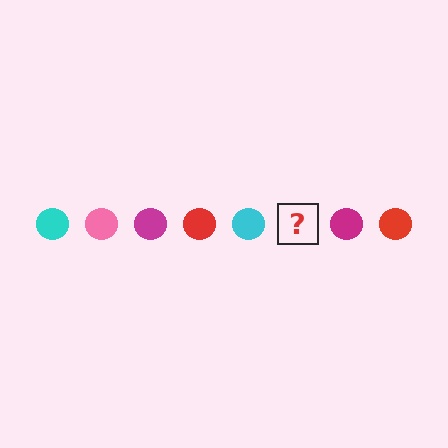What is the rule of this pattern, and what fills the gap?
The rule is that the pattern cycles through cyan, pink, magenta, red circles. The gap should be filled with a pink circle.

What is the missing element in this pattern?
The missing element is a pink circle.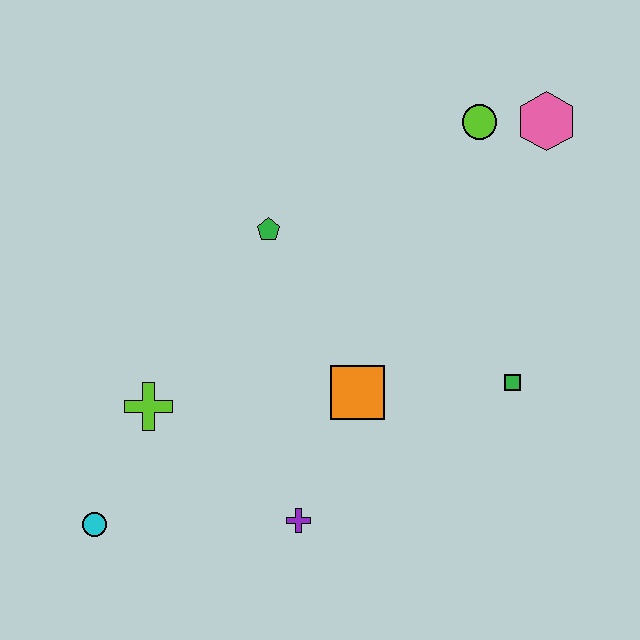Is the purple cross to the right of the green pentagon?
Yes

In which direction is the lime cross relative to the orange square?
The lime cross is to the left of the orange square.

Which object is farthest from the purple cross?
The pink hexagon is farthest from the purple cross.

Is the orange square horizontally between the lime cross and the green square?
Yes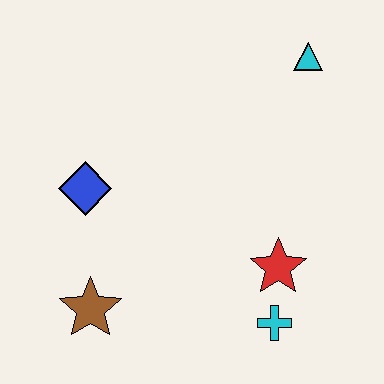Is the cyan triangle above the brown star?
Yes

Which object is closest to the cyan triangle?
The red star is closest to the cyan triangle.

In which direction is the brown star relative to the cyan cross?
The brown star is to the left of the cyan cross.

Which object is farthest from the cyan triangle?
The brown star is farthest from the cyan triangle.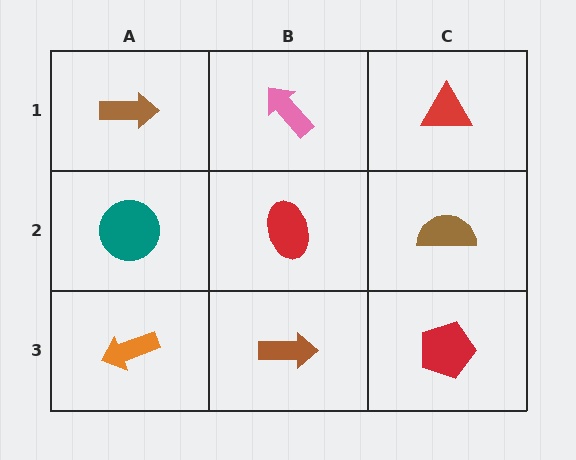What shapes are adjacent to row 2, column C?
A red triangle (row 1, column C), a red pentagon (row 3, column C), a red ellipse (row 2, column B).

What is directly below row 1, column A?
A teal circle.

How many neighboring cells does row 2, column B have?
4.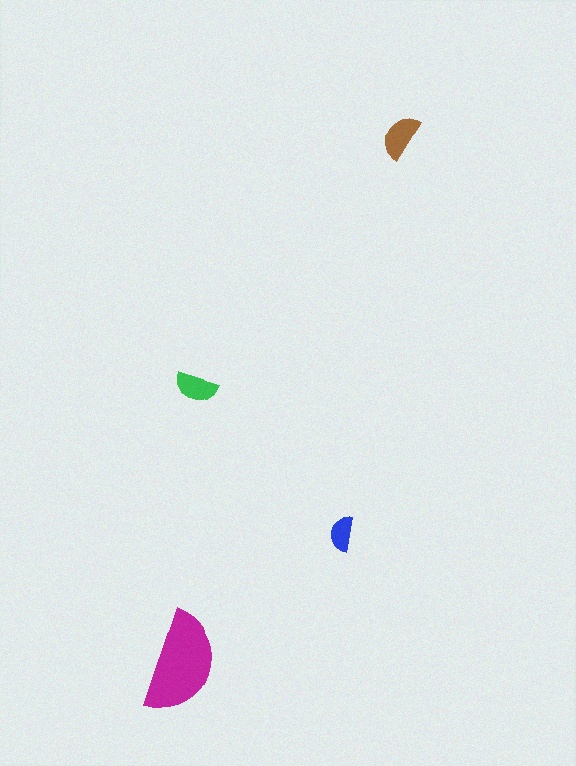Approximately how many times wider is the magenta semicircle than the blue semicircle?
About 3 times wider.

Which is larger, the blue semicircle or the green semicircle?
The green one.